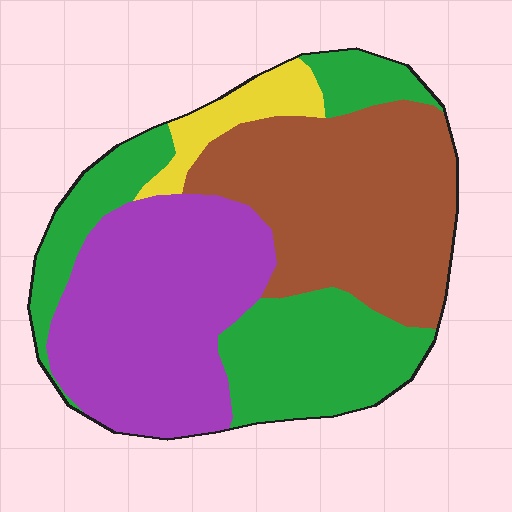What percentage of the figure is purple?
Purple takes up between a quarter and a half of the figure.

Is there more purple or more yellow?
Purple.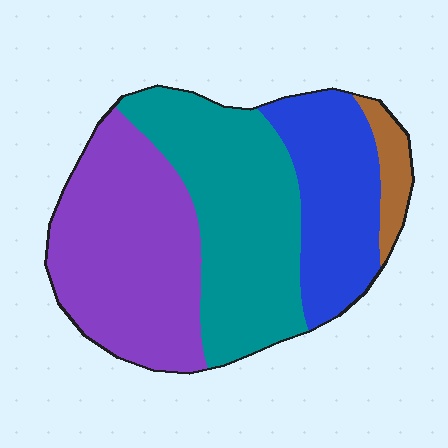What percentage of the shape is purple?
Purple takes up about three eighths (3/8) of the shape.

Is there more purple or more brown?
Purple.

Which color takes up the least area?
Brown, at roughly 5%.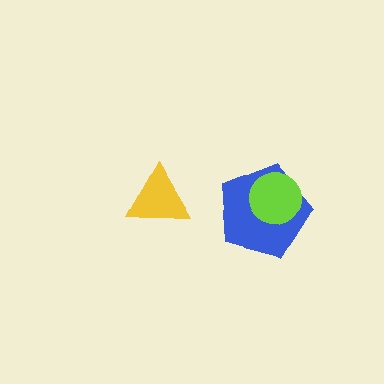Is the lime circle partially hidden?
No, no other shape covers it.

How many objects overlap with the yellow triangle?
0 objects overlap with the yellow triangle.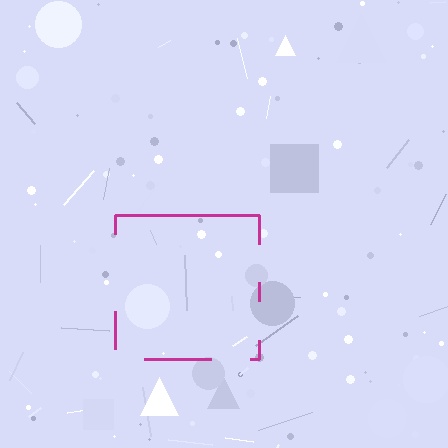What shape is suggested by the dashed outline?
The dashed outline suggests a square.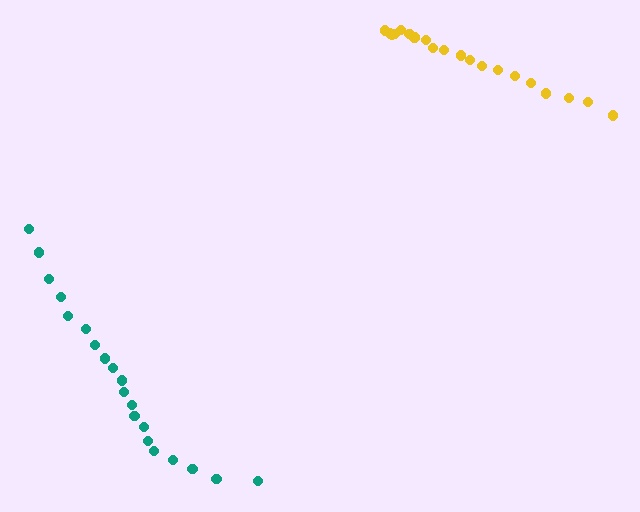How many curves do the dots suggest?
There are 2 distinct paths.